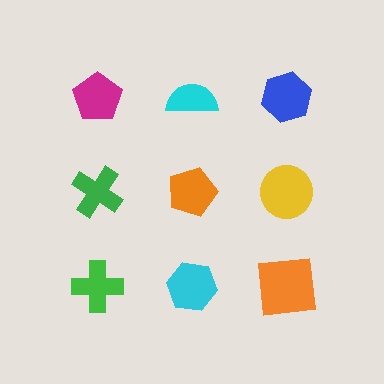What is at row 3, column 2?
A cyan hexagon.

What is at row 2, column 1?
A green cross.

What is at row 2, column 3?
A yellow circle.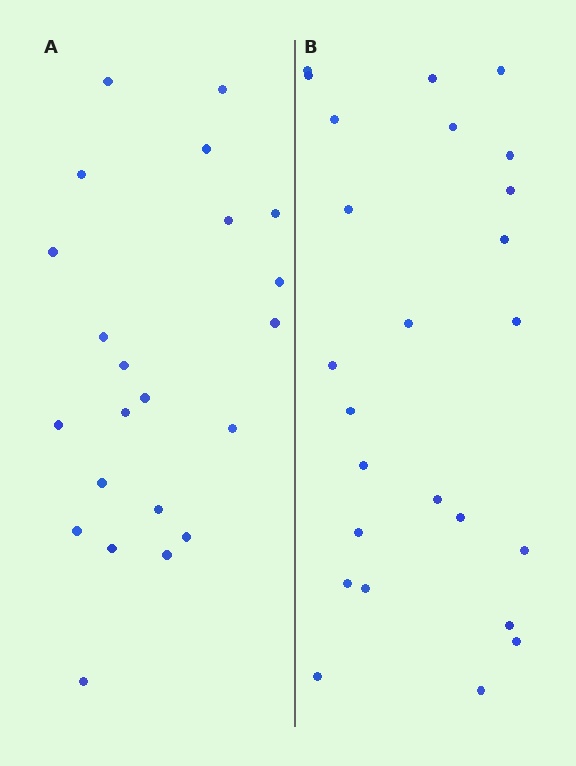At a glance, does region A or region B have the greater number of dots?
Region B (the right region) has more dots.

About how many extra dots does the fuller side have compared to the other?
Region B has just a few more — roughly 2 or 3 more dots than region A.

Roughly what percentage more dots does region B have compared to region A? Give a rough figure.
About 15% more.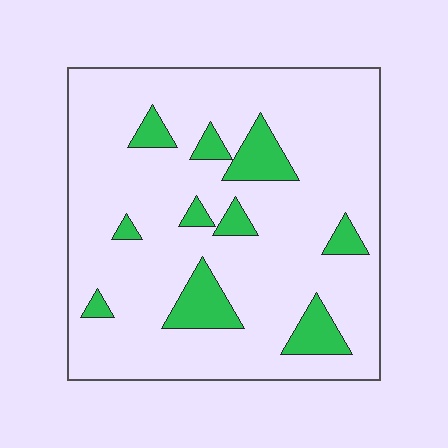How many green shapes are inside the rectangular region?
10.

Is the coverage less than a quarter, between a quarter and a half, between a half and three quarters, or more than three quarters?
Less than a quarter.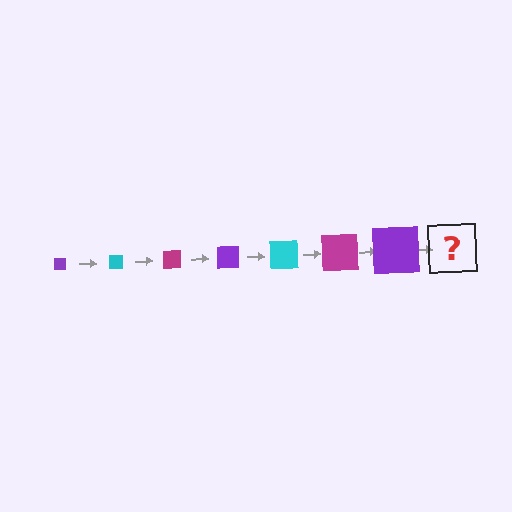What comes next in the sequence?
The next element should be a cyan square, larger than the previous one.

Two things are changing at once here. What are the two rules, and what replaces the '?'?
The two rules are that the square grows larger each step and the color cycles through purple, cyan, and magenta. The '?' should be a cyan square, larger than the previous one.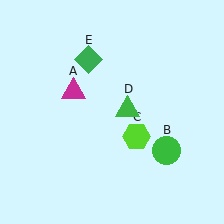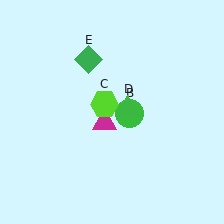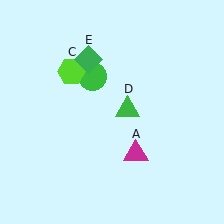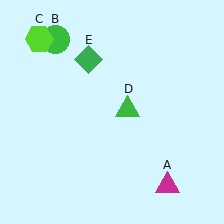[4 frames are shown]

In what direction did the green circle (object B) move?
The green circle (object B) moved up and to the left.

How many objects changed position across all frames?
3 objects changed position: magenta triangle (object A), green circle (object B), lime hexagon (object C).